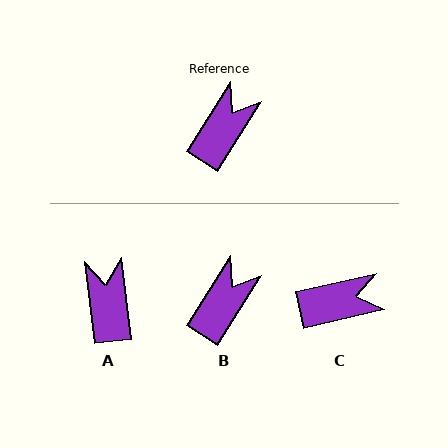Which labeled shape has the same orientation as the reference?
B.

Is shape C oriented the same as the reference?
No, it is off by about 44 degrees.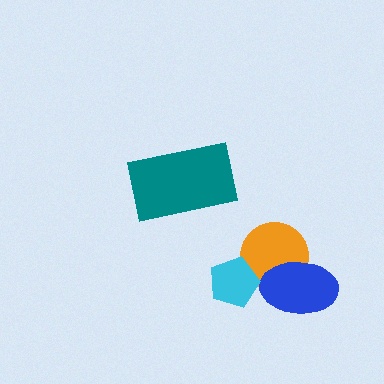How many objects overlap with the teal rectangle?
0 objects overlap with the teal rectangle.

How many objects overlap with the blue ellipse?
1 object overlaps with the blue ellipse.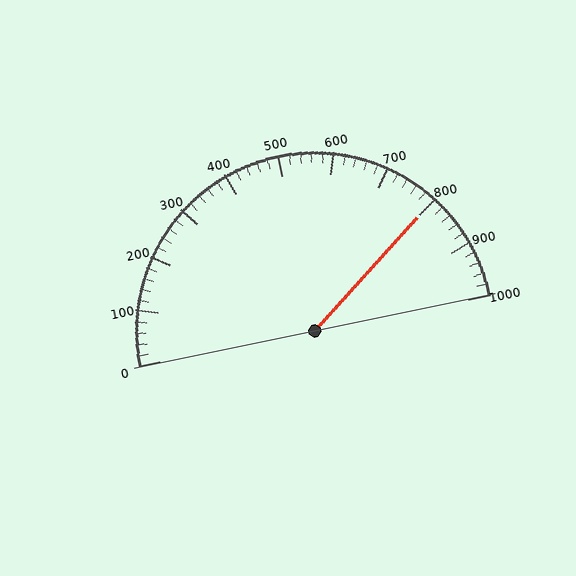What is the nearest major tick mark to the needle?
The nearest major tick mark is 800.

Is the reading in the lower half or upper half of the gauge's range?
The reading is in the upper half of the range (0 to 1000).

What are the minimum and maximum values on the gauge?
The gauge ranges from 0 to 1000.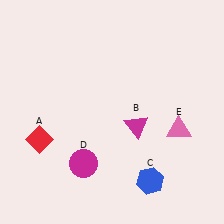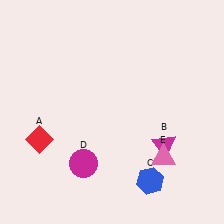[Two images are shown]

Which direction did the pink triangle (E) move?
The pink triangle (E) moved down.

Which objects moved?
The objects that moved are: the magenta triangle (B), the pink triangle (E).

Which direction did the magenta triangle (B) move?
The magenta triangle (B) moved right.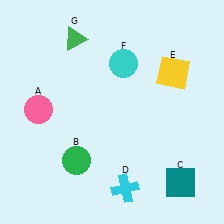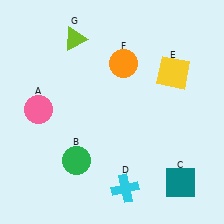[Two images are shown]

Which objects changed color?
F changed from cyan to orange. G changed from green to lime.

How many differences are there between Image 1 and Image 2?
There are 2 differences between the two images.